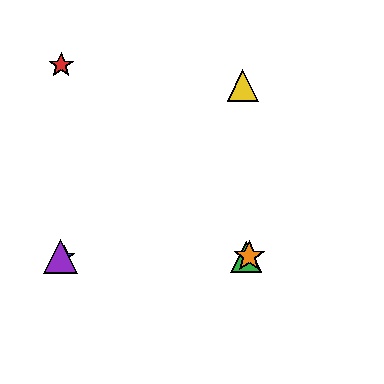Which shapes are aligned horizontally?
The blue star, the green triangle, the purple triangle, the orange star are aligned horizontally.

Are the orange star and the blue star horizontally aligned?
Yes, both are at y≈257.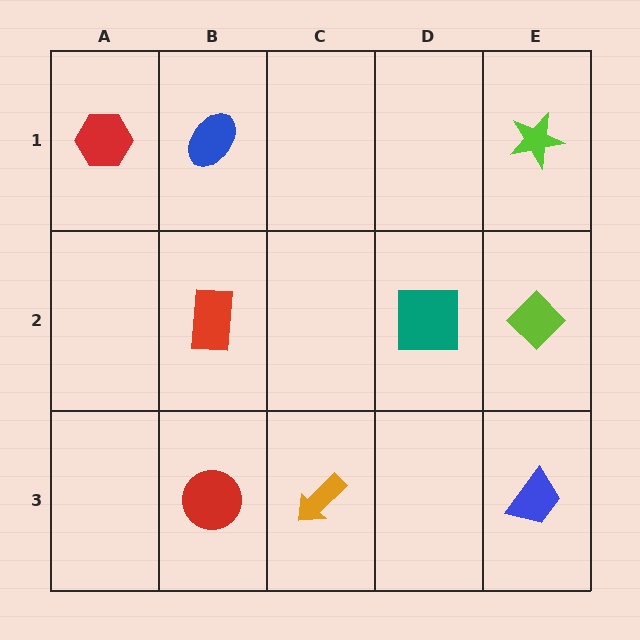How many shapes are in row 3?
3 shapes.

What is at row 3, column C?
An orange arrow.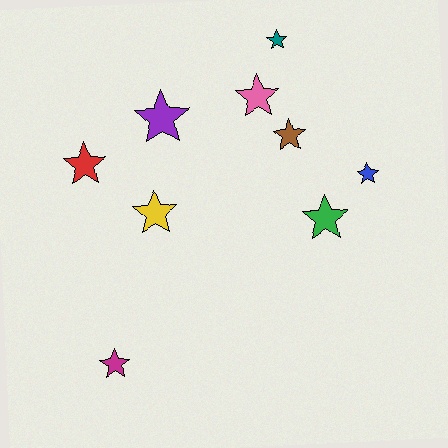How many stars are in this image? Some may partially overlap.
There are 9 stars.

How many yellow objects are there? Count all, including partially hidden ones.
There is 1 yellow object.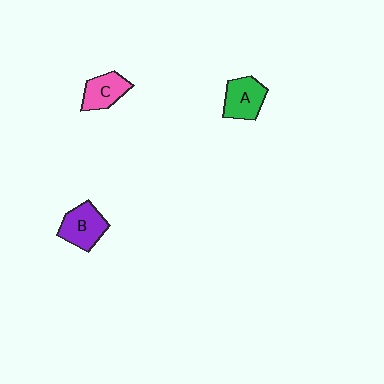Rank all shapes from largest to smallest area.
From largest to smallest: B (purple), A (green), C (pink).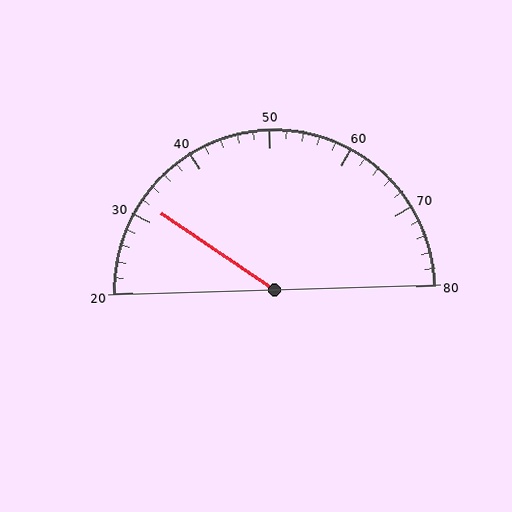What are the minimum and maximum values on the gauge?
The gauge ranges from 20 to 80.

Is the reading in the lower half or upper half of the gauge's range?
The reading is in the lower half of the range (20 to 80).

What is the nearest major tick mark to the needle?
The nearest major tick mark is 30.